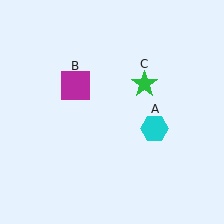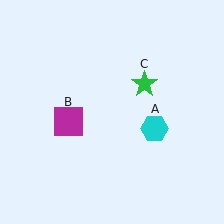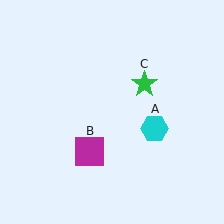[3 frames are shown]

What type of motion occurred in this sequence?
The magenta square (object B) rotated counterclockwise around the center of the scene.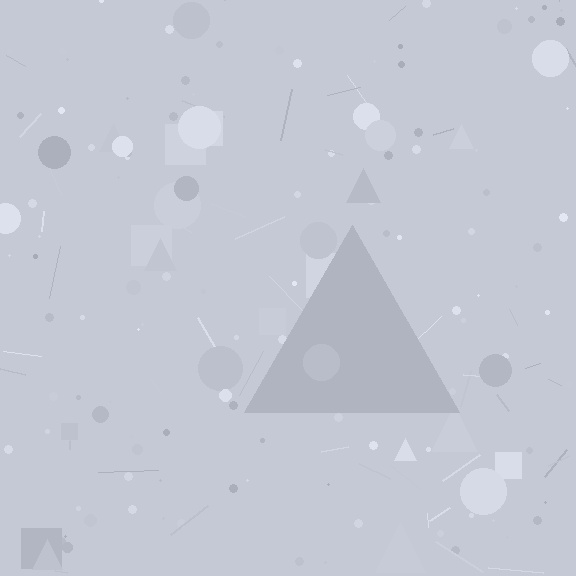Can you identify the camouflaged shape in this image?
The camouflaged shape is a triangle.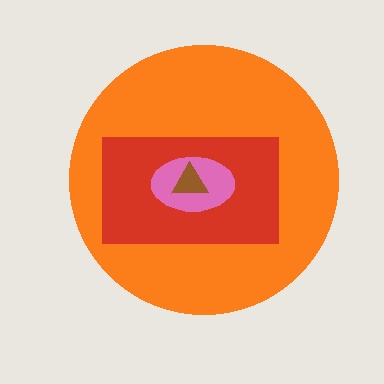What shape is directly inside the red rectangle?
The pink ellipse.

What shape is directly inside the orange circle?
The red rectangle.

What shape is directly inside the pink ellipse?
The brown triangle.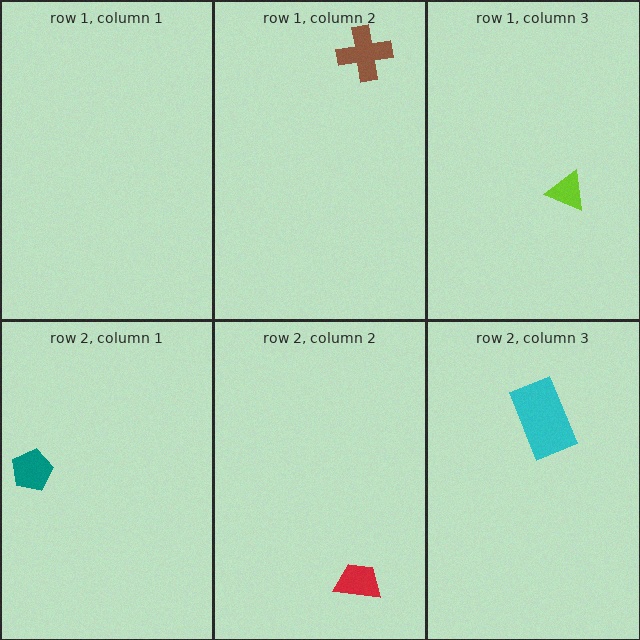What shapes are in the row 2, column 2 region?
The red trapezoid.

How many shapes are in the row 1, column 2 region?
1.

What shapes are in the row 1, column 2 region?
The brown cross.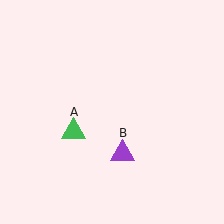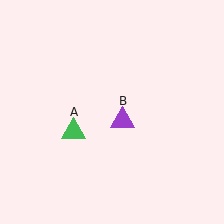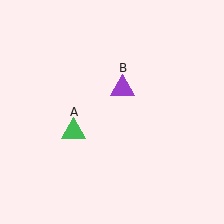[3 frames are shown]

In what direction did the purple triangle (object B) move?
The purple triangle (object B) moved up.